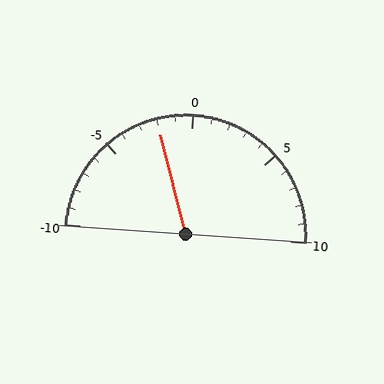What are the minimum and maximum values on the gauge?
The gauge ranges from -10 to 10.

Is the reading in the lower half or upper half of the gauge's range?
The reading is in the lower half of the range (-10 to 10).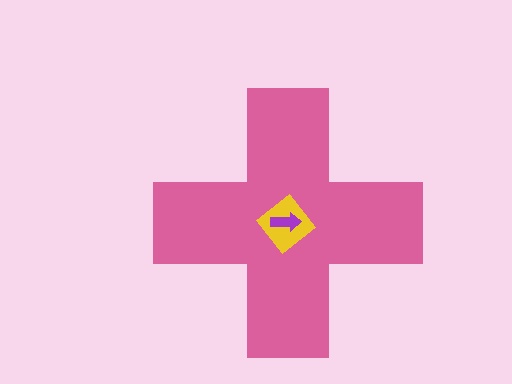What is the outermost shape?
The pink cross.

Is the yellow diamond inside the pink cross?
Yes.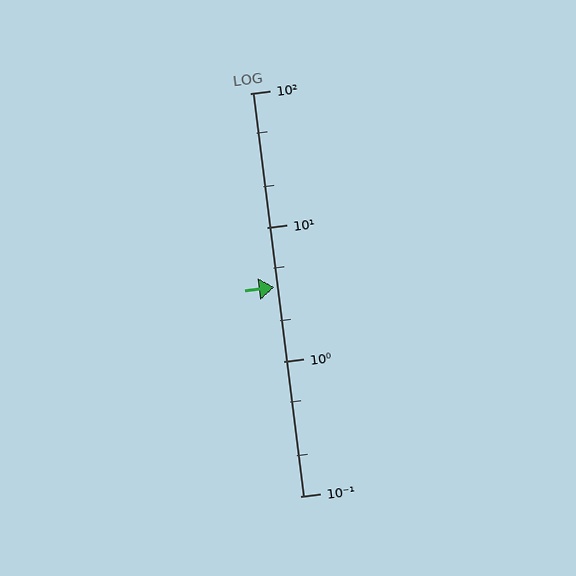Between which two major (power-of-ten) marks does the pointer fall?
The pointer is between 1 and 10.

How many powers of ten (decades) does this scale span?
The scale spans 3 decades, from 0.1 to 100.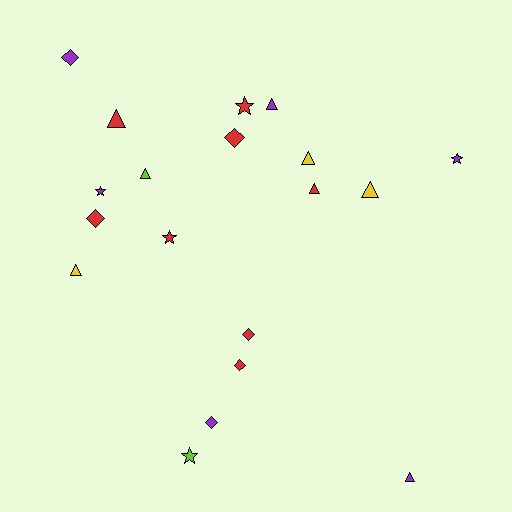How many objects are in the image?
There are 19 objects.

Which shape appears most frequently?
Triangle, with 8 objects.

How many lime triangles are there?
There is 1 lime triangle.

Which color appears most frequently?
Red, with 8 objects.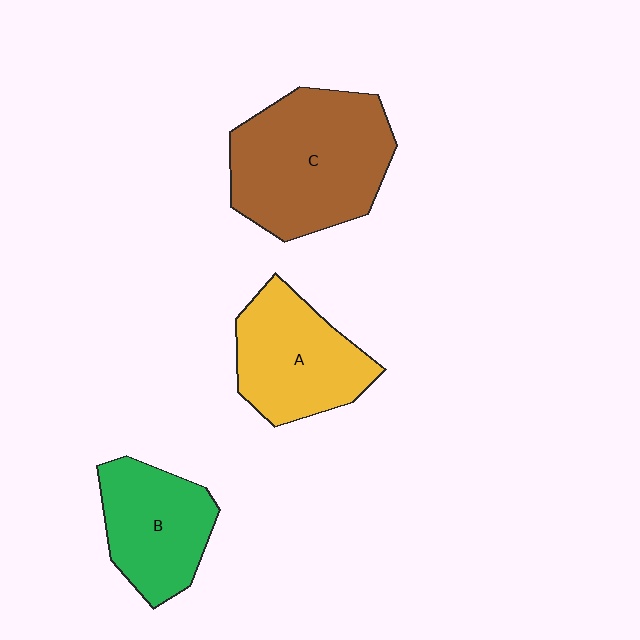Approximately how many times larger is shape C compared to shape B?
Approximately 1.6 times.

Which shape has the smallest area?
Shape B (green).